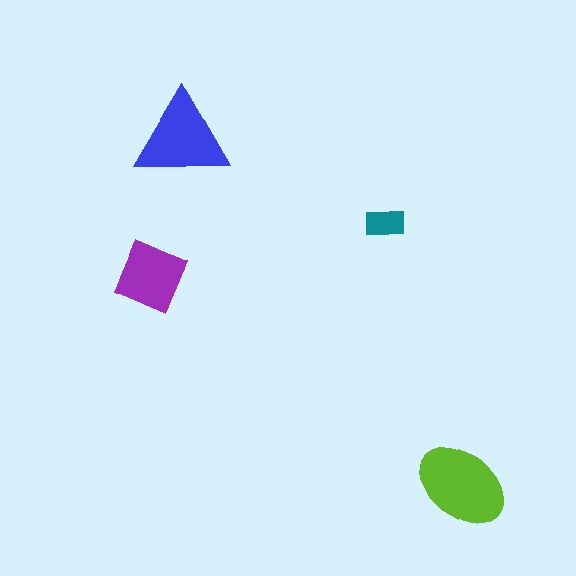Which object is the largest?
The lime ellipse.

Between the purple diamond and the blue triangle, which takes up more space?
The blue triangle.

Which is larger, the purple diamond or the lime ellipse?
The lime ellipse.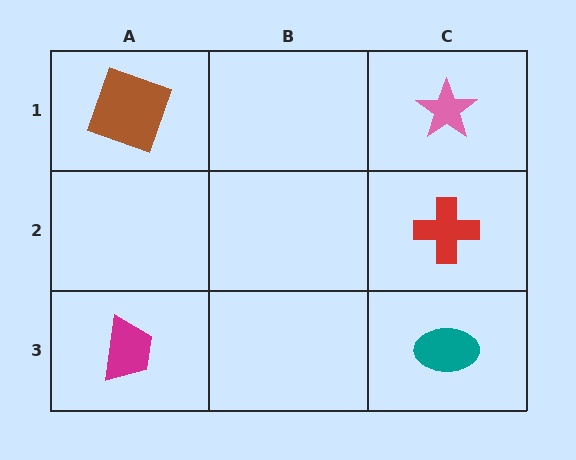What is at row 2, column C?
A red cross.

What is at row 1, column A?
A brown square.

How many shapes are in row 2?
1 shape.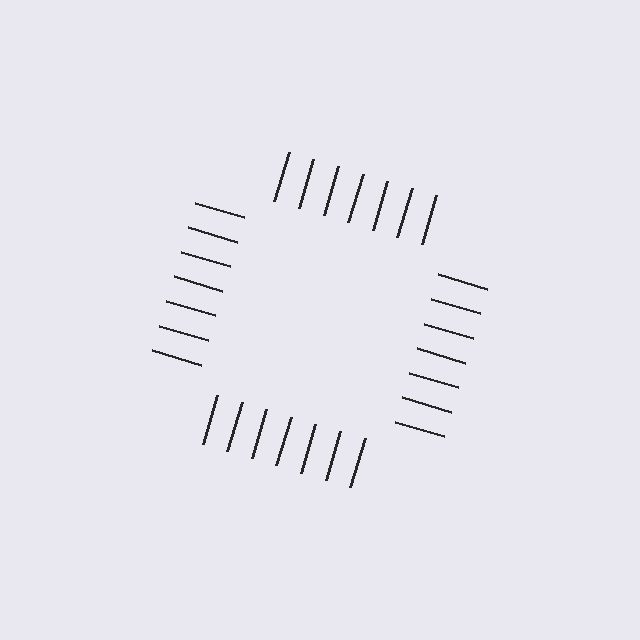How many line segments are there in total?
28 — 7 along each of the 4 edges.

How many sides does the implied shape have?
4 sides — the line-ends trace a square.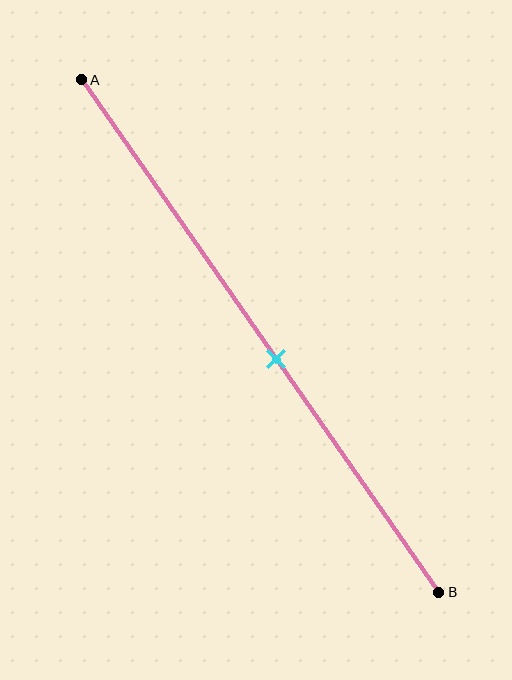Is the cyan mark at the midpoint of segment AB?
No, the mark is at about 55% from A, not at the 50% midpoint.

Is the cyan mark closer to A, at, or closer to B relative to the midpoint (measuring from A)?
The cyan mark is closer to point B than the midpoint of segment AB.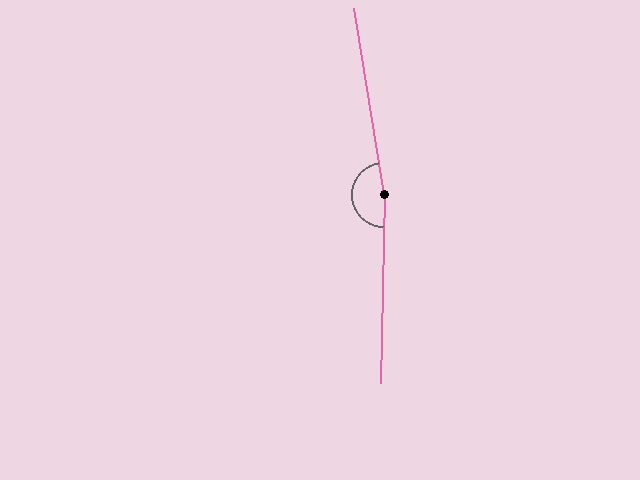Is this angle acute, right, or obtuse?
It is obtuse.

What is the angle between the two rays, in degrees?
Approximately 169 degrees.